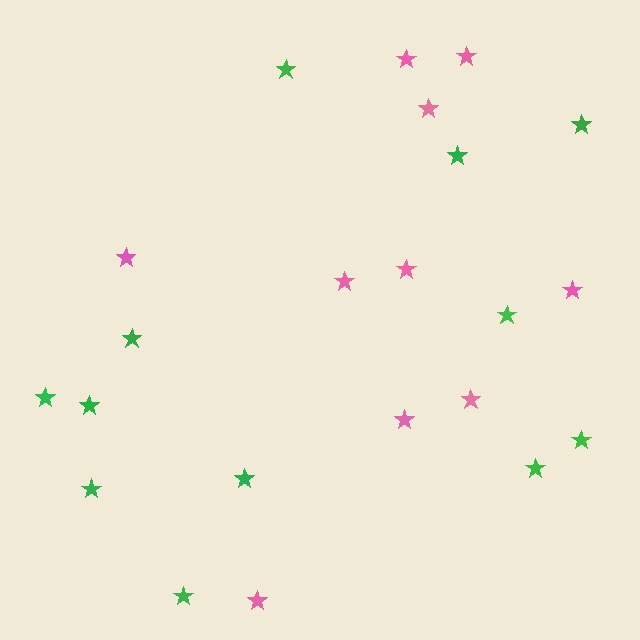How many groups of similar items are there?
There are 2 groups: one group of pink stars (10) and one group of green stars (12).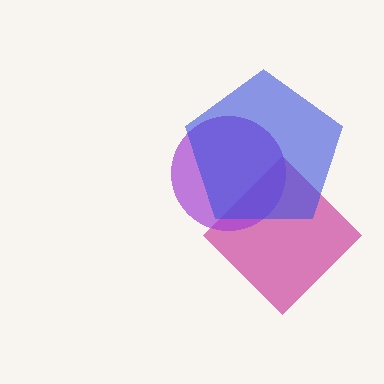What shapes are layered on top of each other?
The layered shapes are: a magenta diamond, a purple circle, a blue pentagon.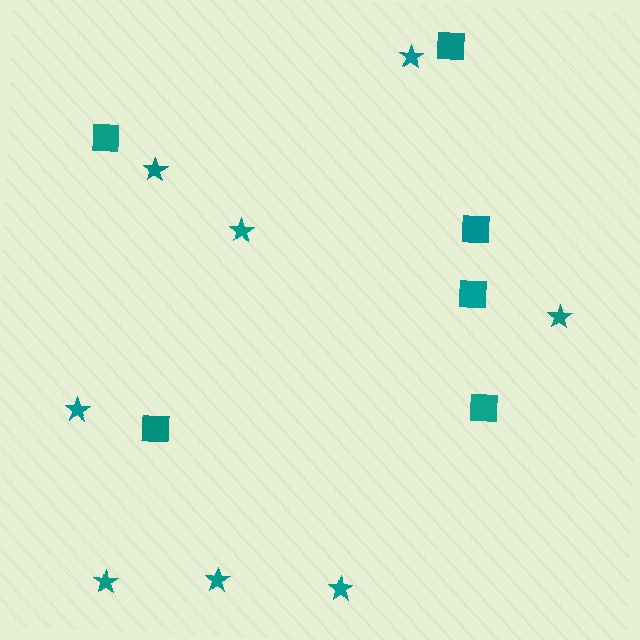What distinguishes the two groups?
There are 2 groups: one group of squares (6) and one group of stars (8).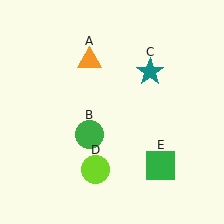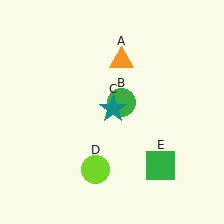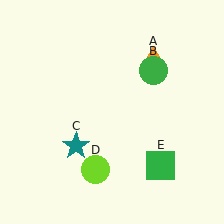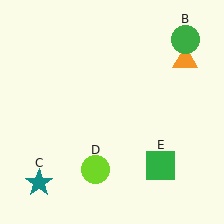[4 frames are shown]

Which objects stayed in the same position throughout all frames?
Lime circle (object D) and green square (object E) remained stationary.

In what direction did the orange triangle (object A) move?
The orange triangle (object A) moved right.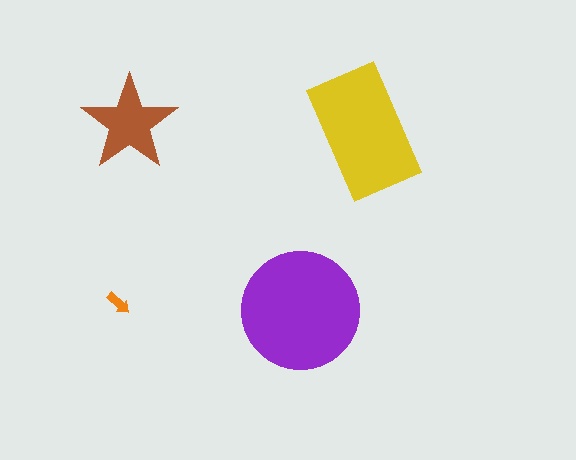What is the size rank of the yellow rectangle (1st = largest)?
2nd.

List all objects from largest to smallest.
The purple circle, the yellow rectangle, the brown star, the orange arrow.